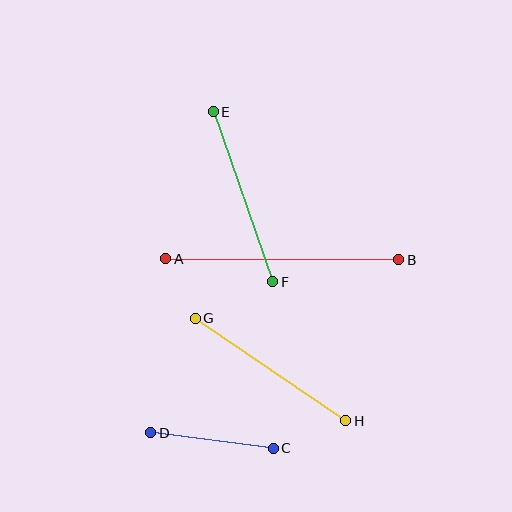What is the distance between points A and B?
The distance is approximately 233 pixels.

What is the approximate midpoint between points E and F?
The midpoint is at approximately (243, 197) pixels.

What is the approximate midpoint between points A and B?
The midpoint is at approximately (282, 259) pixels.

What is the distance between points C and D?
The distance is approximately 124 pixels.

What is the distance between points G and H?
The distance is approximately 182 pixels.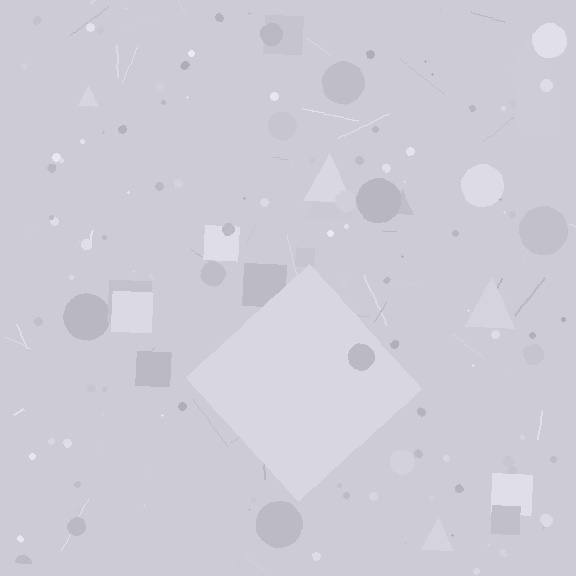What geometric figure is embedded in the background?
A diamond is embedded in the background.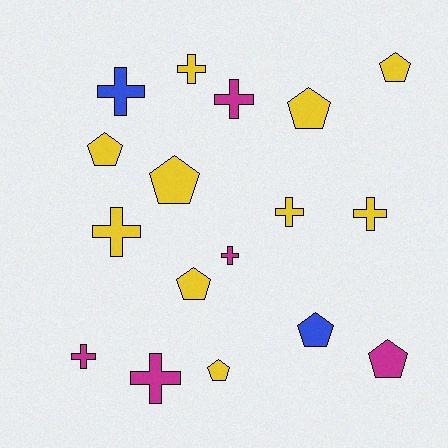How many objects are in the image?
There are 17 objects.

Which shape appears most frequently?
Cross, with 9 objects.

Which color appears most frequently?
Yellow, with 10 objects.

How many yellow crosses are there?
There are 4 yellow crosses.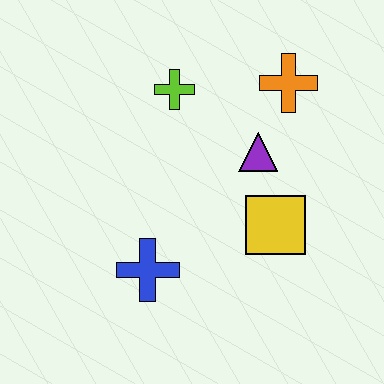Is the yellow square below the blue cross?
No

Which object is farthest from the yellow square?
The lime cross is farthest from the yellow square.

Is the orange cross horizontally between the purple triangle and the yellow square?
No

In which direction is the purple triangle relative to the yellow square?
The purple triangle is above the yellow square.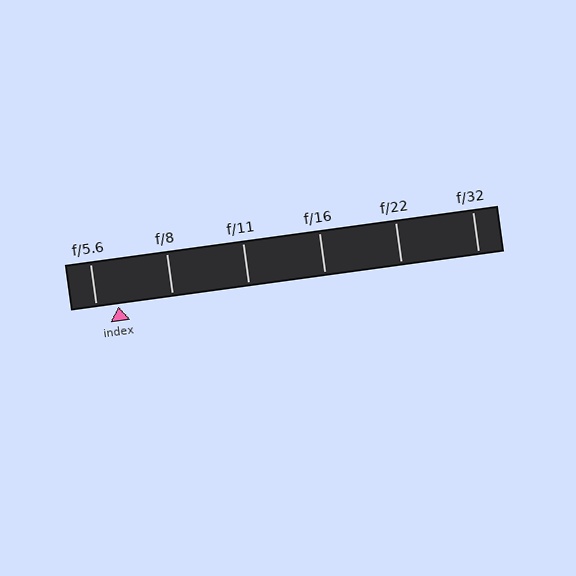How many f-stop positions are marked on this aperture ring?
There are 6 f-stop positions marked.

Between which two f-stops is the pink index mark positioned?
The index mark is between f/5.6 and f/8.